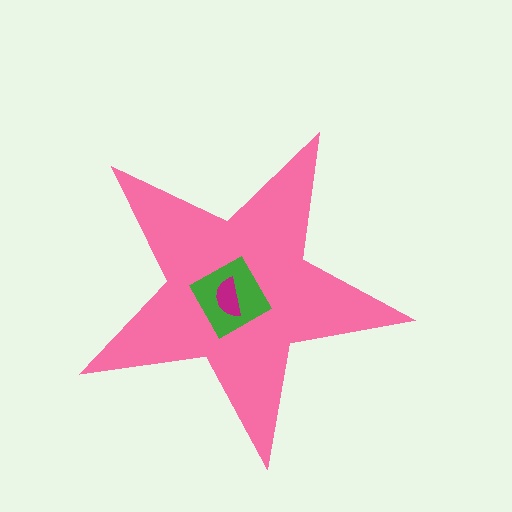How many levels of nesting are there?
3.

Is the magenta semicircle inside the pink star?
Yes.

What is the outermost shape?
The pink star.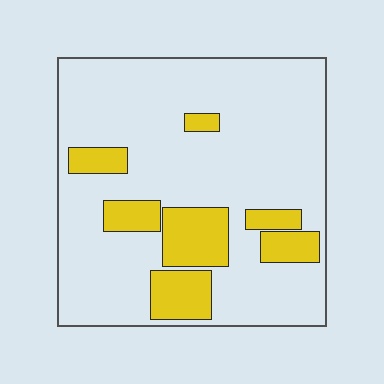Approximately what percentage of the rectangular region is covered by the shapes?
Approximately 20%.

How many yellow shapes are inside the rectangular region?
7.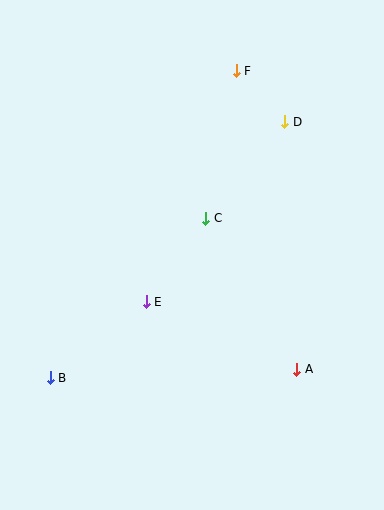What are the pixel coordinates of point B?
Point B is at (50, 378).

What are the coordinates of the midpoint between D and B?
The midpoint between D and B is at (167, 250).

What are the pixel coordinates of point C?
Point C is at (206, 218).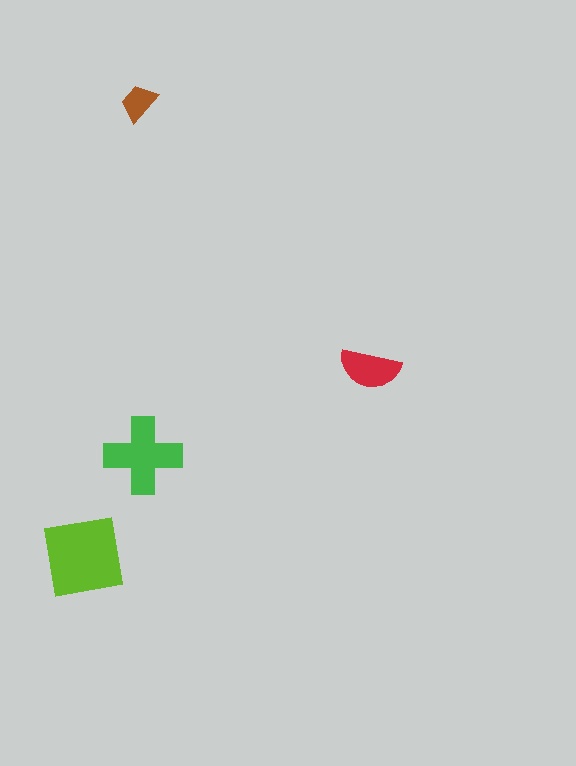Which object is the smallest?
The brown trapezoid.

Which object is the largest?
The lime square.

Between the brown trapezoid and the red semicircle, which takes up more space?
The red semicircle.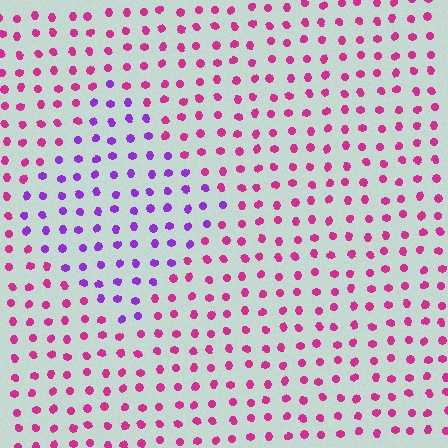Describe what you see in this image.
The image is filled with small magenta elements in a uniform arrangement. A diamond-shaped region is visible where the elements are tinted to a slightly different hue, forming a subtle color boundary.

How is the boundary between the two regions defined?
The boundary is defined purely by a slight shift in hue (about 46 degrees). Spacing, size, and orientation are identical on both sides.